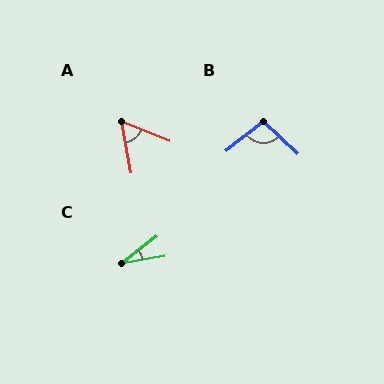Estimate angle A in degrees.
Approximately 59 degrees.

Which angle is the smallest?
C, at approximately 29 degrees.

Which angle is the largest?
B, at approximately 100 degrees.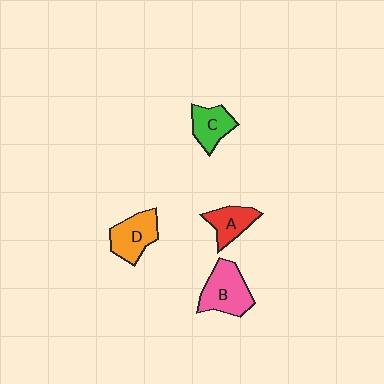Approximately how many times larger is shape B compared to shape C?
Approximately 1.4 times.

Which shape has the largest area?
Shape B (pink).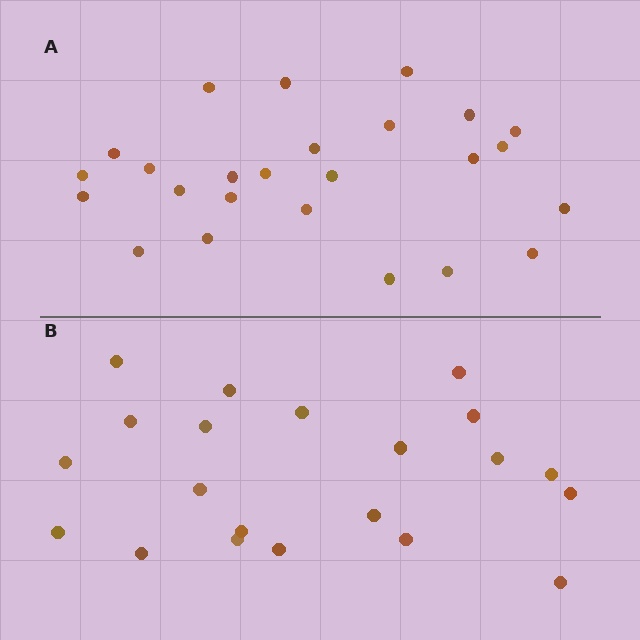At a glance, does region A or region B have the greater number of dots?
Region A (the top region) has more dots.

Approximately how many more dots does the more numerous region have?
Region A has about 4 more dots than region B.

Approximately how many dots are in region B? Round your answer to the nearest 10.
About 20 dots. (The exact count is 21, which rounds to 20.)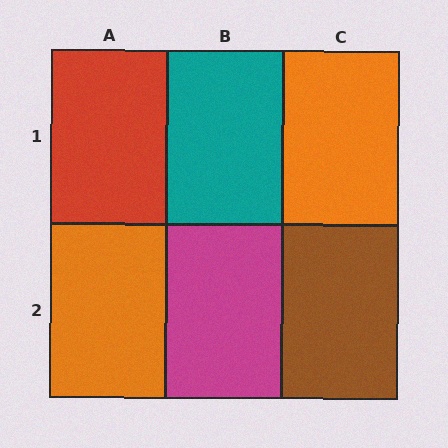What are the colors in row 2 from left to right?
Orange, magenta, brown.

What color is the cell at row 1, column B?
Teal.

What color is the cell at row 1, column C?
Orange.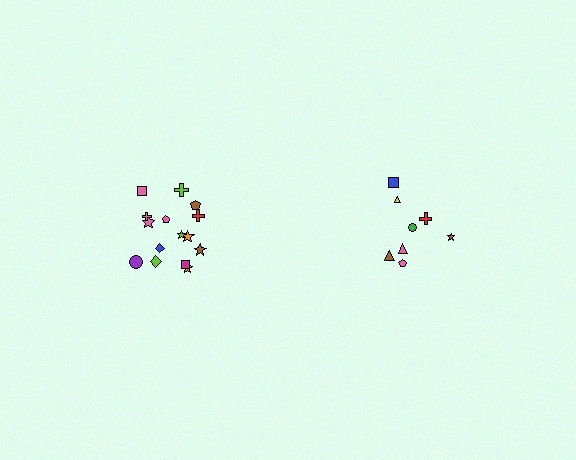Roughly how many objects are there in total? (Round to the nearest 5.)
Roughly 25 objects in total.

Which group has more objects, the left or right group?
The left group.